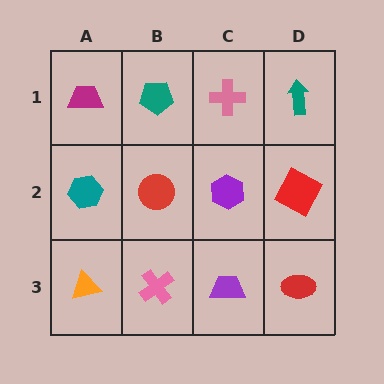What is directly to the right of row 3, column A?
A pink cross.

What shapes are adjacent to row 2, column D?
A teal arrow (row 1, column D), a red ellipse (row 3, column D), a purple hexagon (row 2, column C).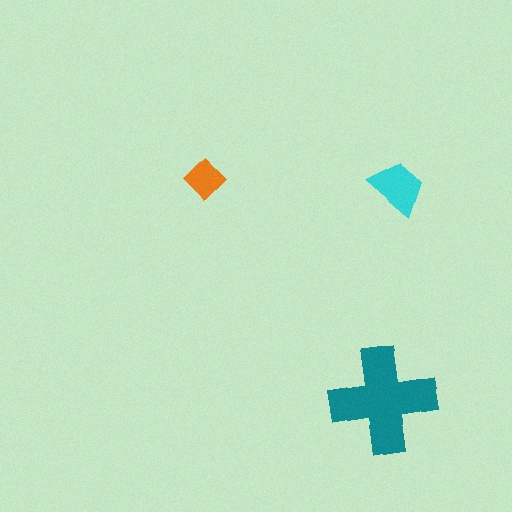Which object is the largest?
The teal cross.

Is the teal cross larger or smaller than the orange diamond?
Larger.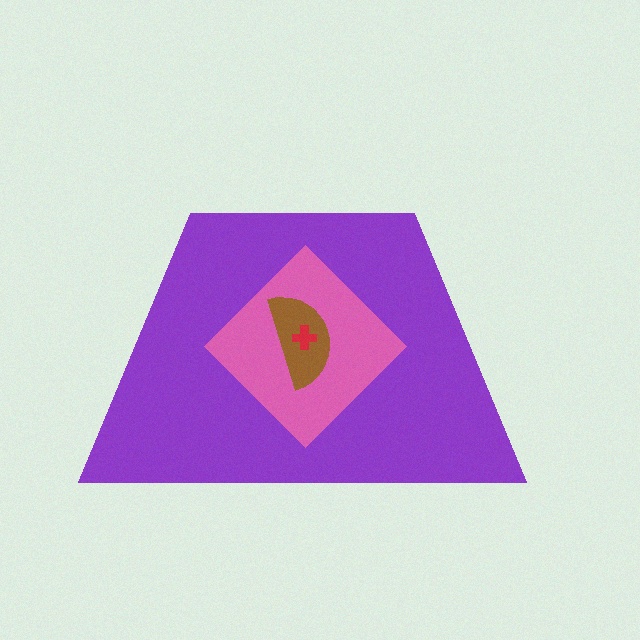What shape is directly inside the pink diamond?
The brown semicircle.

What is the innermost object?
The red cross.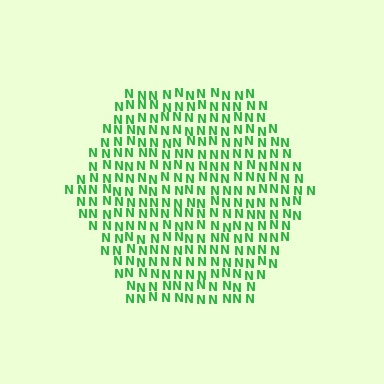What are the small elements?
The small elements are letter N's.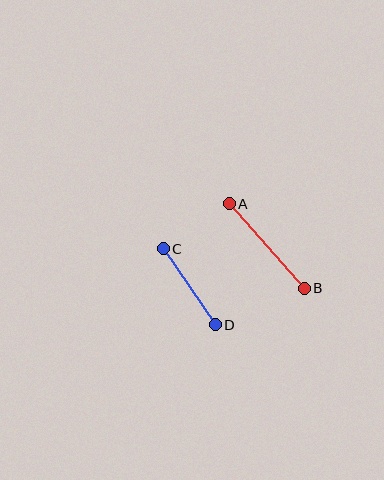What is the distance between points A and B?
The distance is approximately 113 pixels.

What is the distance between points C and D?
The distance is approximately 92 pixels.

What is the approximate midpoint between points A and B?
The midpoint is at approximately (267, 246) pixels.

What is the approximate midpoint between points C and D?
The midpoint is at approximately (189, 287) pixels.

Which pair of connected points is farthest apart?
Points A and B are farthest apart.